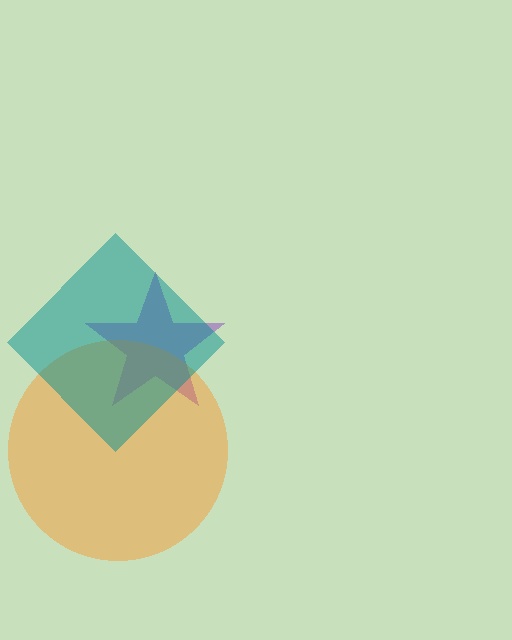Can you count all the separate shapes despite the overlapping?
Yes, there are 3 separate shapes.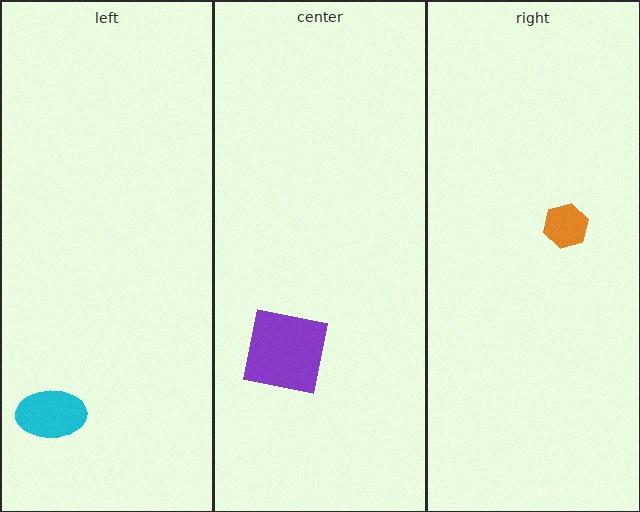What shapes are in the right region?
The orange hexagon.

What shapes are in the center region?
The purple square.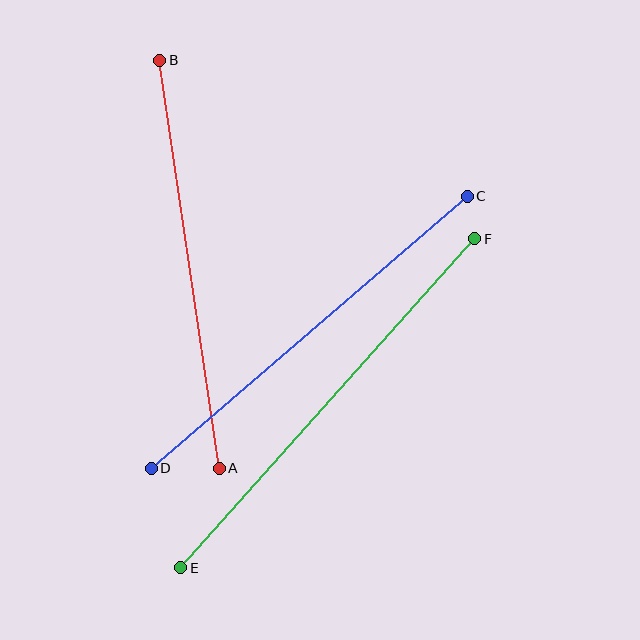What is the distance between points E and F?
The distance is approximately 441 pixels.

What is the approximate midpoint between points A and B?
The midpoint is at approximately (189, 264) pixels.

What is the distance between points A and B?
The distance is approximately 412 pixels.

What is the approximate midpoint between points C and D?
The midpoint is at approximately (309, 332) pixels.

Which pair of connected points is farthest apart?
Points E and F are farthest apart.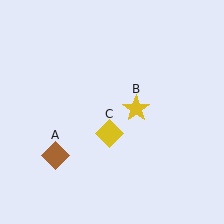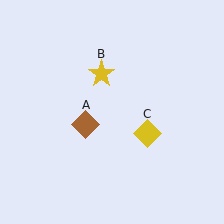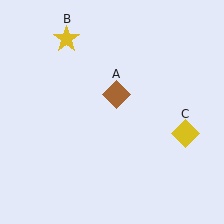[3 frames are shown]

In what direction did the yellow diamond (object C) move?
The yellow diamond (object C) moved right.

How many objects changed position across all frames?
3 objects changed position: brown diamond (object A), yellow star (object B), yellow diamond (object C).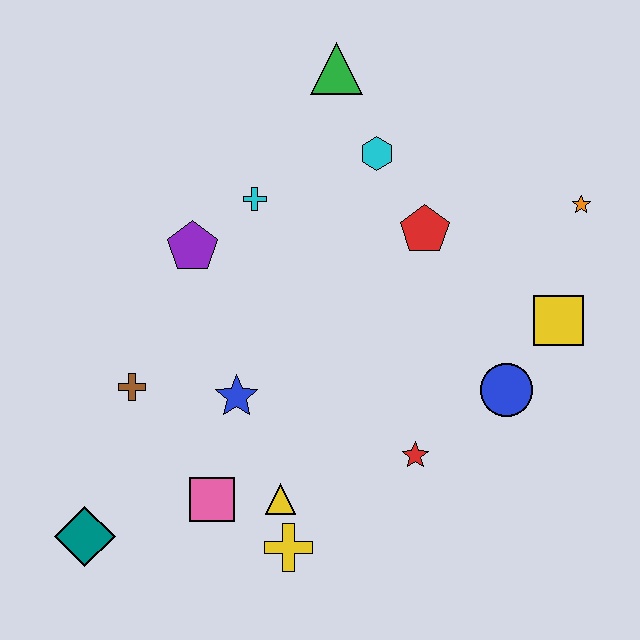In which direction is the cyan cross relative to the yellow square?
The cyan cross is to the left of the yellow square.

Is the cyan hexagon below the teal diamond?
No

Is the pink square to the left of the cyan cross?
Yes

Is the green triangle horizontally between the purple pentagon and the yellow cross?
No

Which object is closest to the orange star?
The yellow square is closest to the orange star.